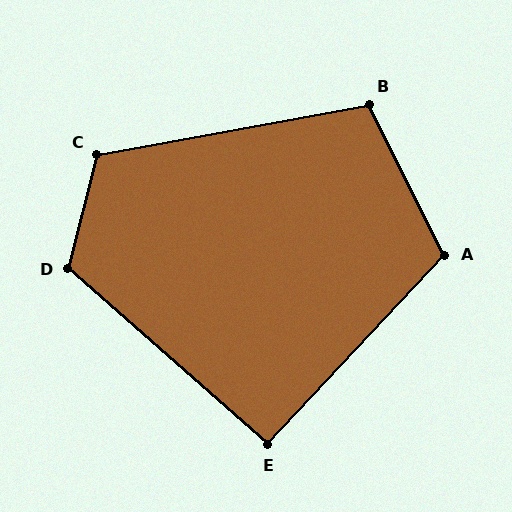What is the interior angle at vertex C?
Approximately 115 degrees (obtuse).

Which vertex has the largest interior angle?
D, at approximately 117 degrees.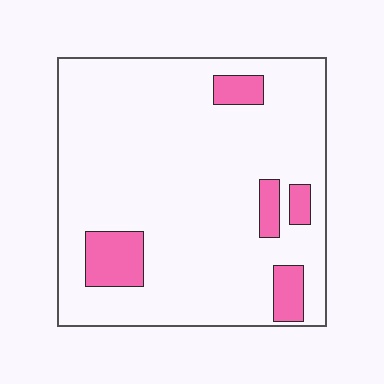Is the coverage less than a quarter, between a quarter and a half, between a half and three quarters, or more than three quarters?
Less than a quarter.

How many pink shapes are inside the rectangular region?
5.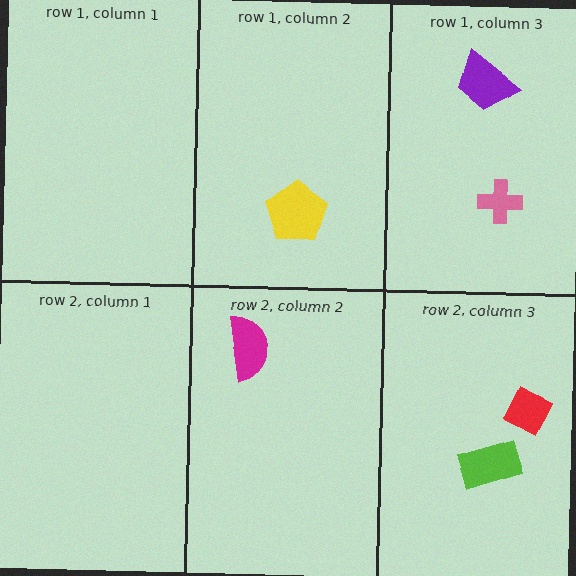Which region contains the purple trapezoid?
The row 1, column 3 region.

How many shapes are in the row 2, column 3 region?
2.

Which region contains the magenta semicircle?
The row 2, column 2 region.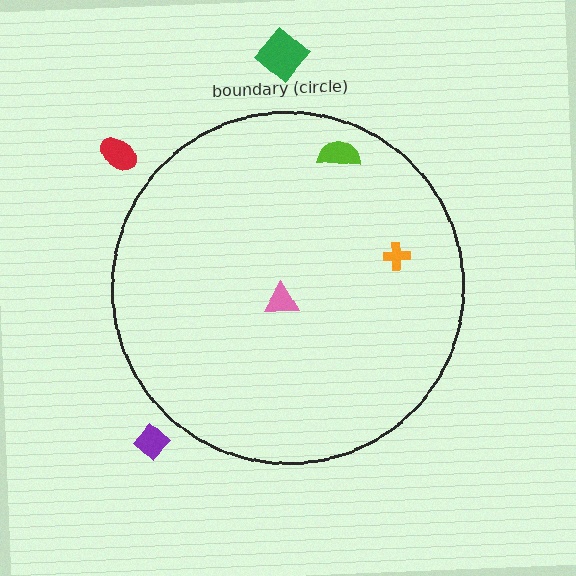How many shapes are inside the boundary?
3 inside, 3 outside.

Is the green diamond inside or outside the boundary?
Outside.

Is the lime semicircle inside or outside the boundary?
Inside.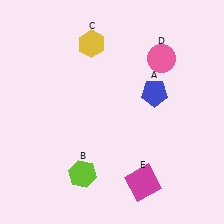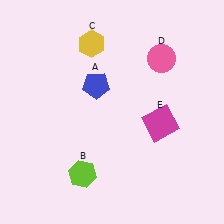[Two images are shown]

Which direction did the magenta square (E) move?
The magenta square (E) moved up.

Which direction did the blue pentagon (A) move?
The blue pentagon (A) moved left.